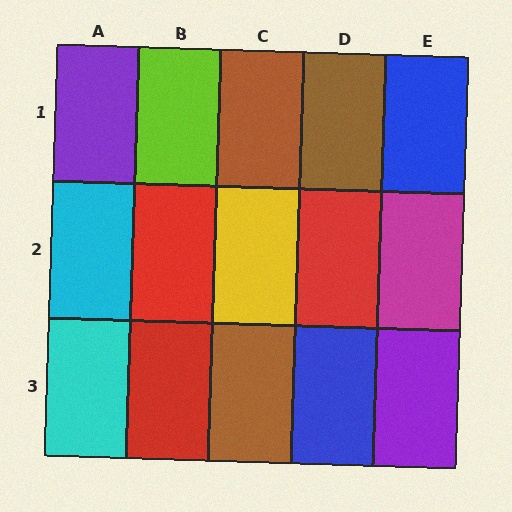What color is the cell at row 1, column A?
Purple.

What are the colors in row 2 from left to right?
Cyan, red, yellow, red, magenta.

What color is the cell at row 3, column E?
Purple.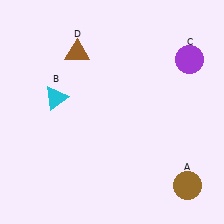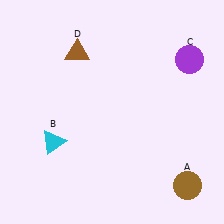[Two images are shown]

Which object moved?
The cyan triangle (B) moved down.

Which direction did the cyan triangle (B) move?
The cyan triangle (B) moved down.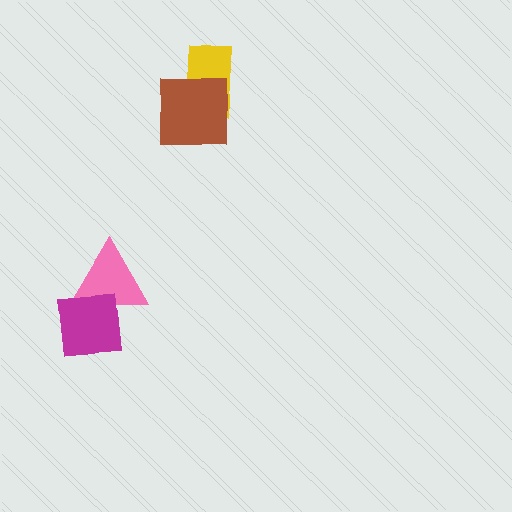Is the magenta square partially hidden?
No, no other shape covers it.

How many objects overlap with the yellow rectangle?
1 object overlaps with the yellow rectangle.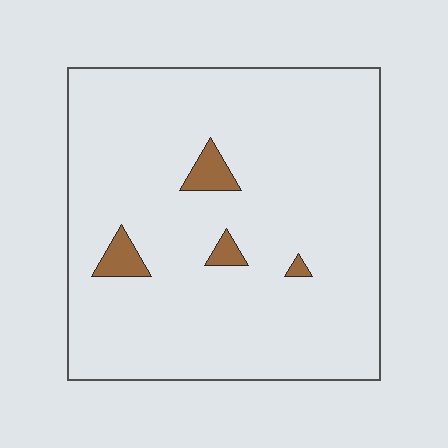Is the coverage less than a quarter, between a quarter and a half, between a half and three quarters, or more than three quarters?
Less than a quarter.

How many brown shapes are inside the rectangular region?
4.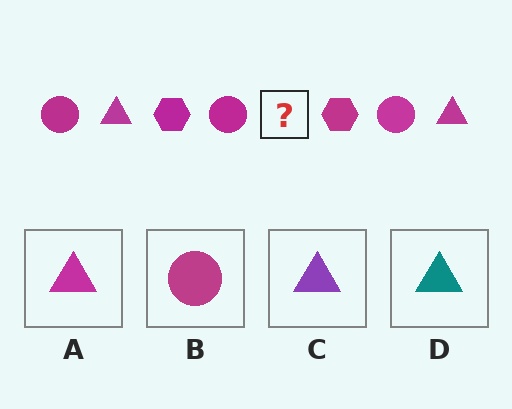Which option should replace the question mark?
Option A.